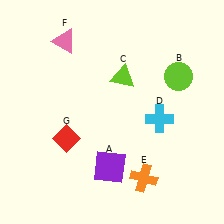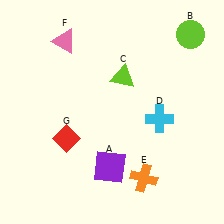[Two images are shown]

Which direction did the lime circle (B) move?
The lime circle (B) moved up.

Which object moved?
The lime circle (B) moved up.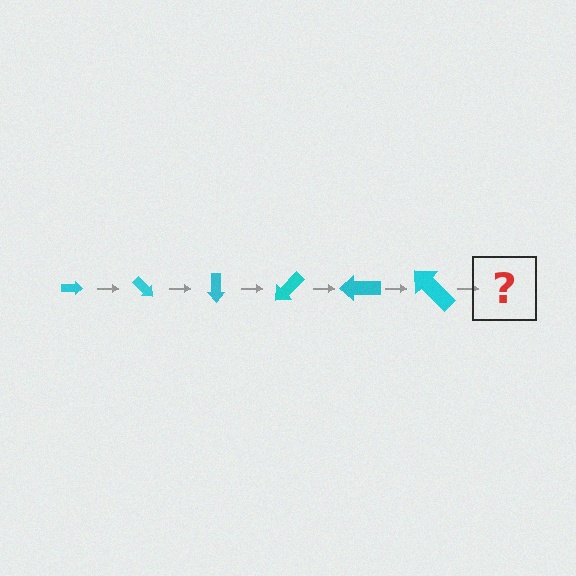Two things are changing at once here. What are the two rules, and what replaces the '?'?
The two rules are that the arrow grows larger each step and it rotates 45 degrees each step. The '?' should be an arrow, larger than the previous one and rotated 270 degrees from the start.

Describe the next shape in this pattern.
It should be an arrow, larger than the previous one and rotated 270 degrees from the start.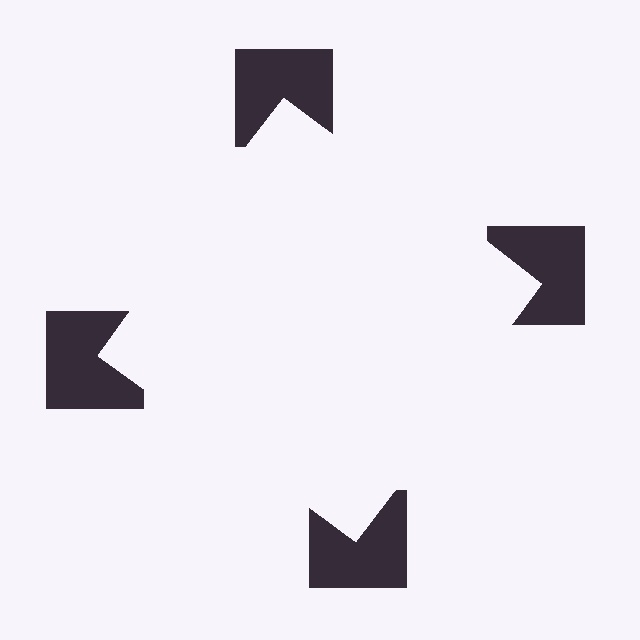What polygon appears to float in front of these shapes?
An illusory square — its edges are inferred from the aligned wedge cuts in the notched squares, not physically drawn.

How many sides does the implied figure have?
4 sides.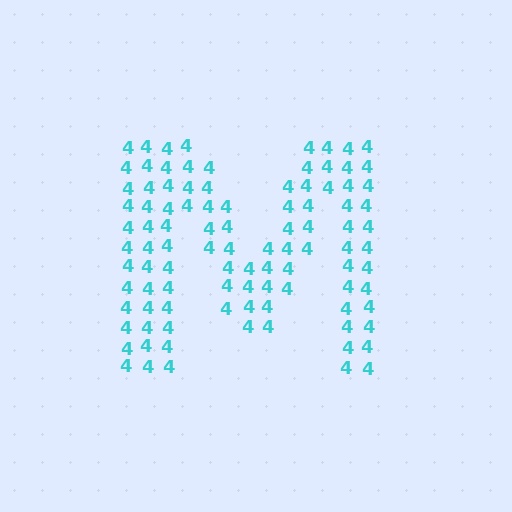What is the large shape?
The large shape is the letter M.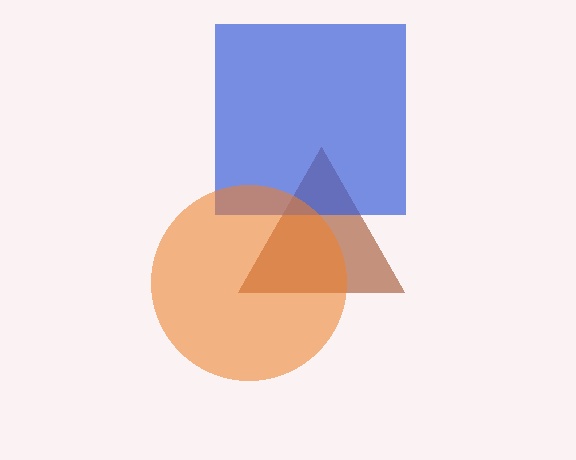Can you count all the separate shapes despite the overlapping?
Yes, there are 3 separate shapes.